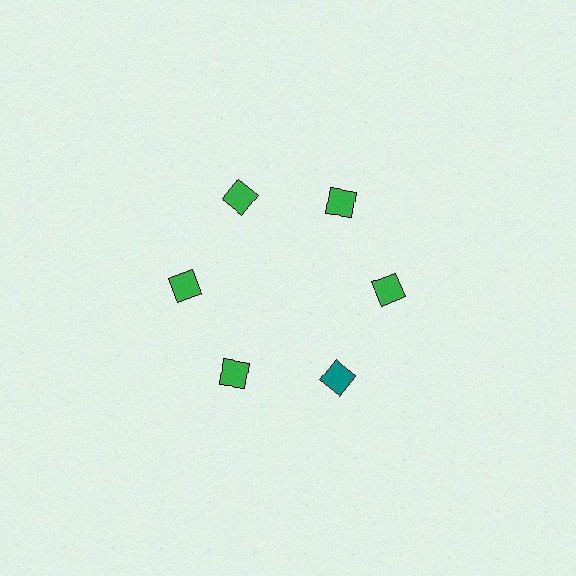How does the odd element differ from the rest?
It has a different color: teal instead of green.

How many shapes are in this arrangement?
There are 6 shapes arranged in a ring pattern.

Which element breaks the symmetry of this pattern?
The teal diamond at roughly the 5 o'clock position breaks the symmetry. All other shapes are green diamonds.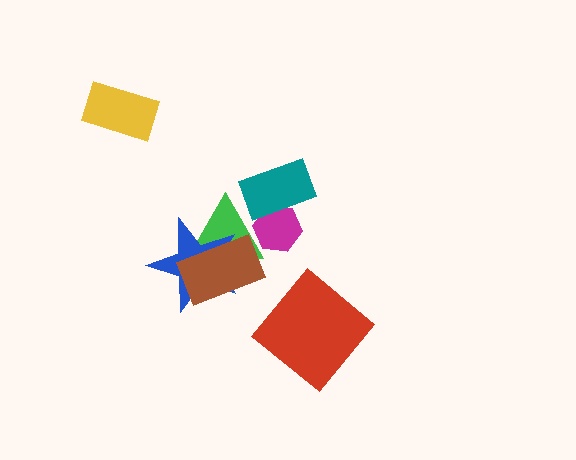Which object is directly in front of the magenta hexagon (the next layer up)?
The green triangle is directly in front of the magenta hexagon.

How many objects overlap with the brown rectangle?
2 objects overlap with the brown rectangle.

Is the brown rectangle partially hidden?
No, no other shape covers it.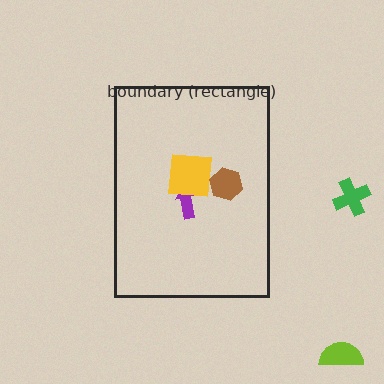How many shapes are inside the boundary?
3 inside, 2 outside.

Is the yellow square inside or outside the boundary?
Inside.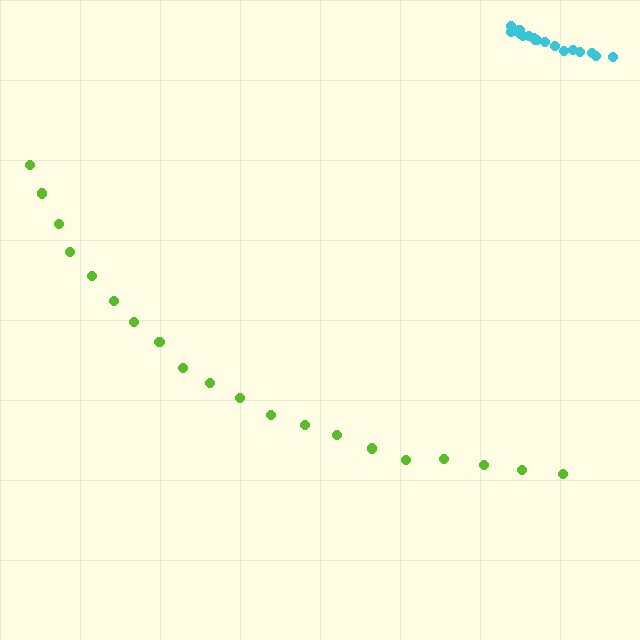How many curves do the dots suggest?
There are 2 distinct paths.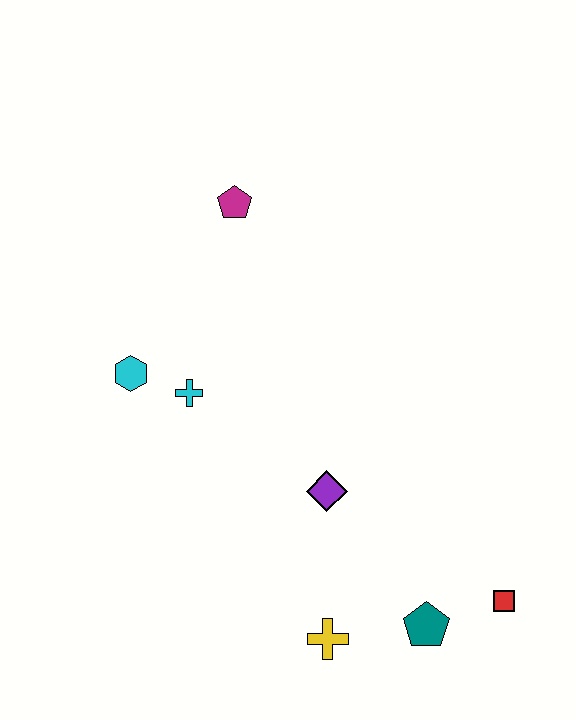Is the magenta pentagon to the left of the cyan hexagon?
No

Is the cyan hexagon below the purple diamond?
No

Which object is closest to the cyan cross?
The cyan hexagon is closest to the cyan cross.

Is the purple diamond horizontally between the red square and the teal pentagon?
No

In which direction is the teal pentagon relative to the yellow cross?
The teal pentagon is to the right of the yellow cross.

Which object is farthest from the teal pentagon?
The magenta pentagon is farthest from the teal pentagon.